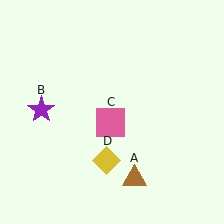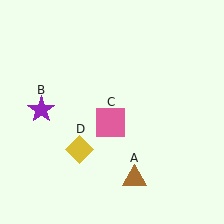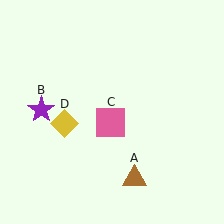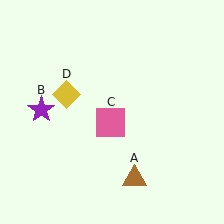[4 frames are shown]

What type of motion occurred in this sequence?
The yellow diamond (object D) rotated clockwise around the center of the scene.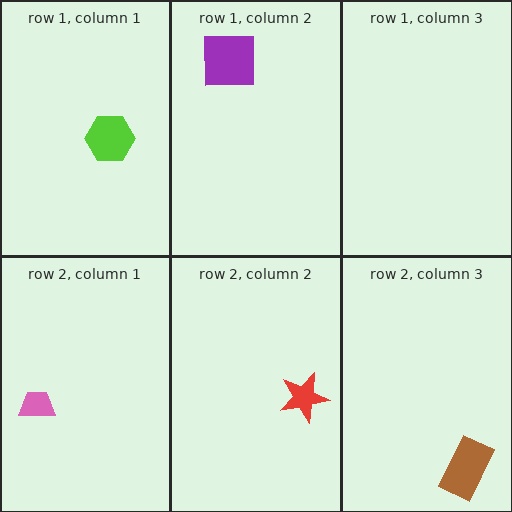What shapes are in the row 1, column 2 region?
The purple square.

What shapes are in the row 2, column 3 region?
The brown rectangle.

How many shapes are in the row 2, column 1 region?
1.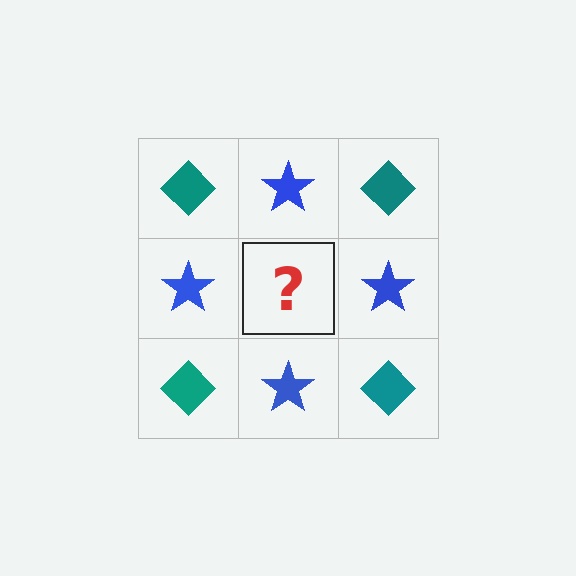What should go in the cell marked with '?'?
The missing cell should contain a teal diamond.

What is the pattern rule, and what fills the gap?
The rule is that it alternates teal diamond and blue star in a checkerboard pattern. The gap should be filled with a teal diamond.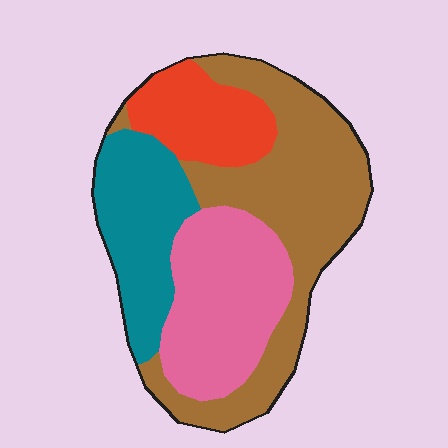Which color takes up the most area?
Brown, at roughly 40%.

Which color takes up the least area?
Red, at roughly 15%.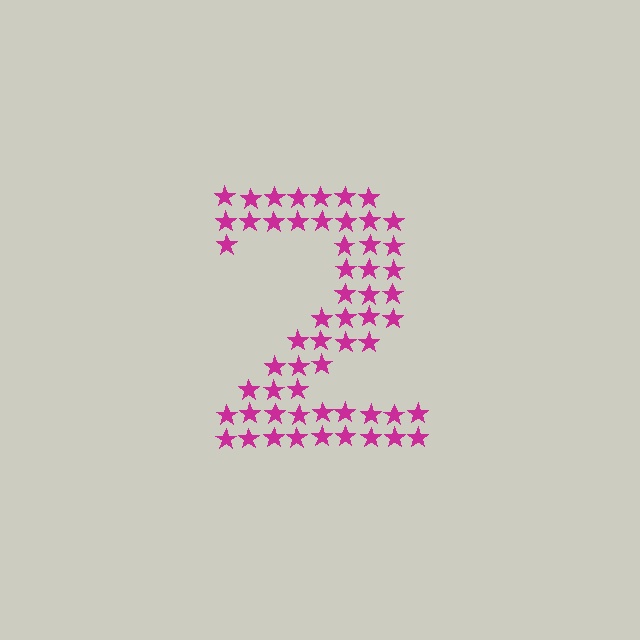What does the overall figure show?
The overall figure shows the digit 2.